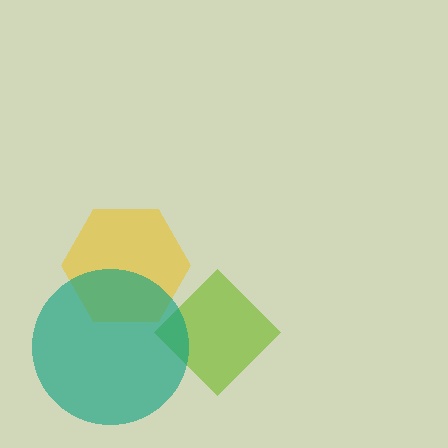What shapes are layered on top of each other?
The layered shapes are: a lime diamond, a yellow hexagon, a teal circle.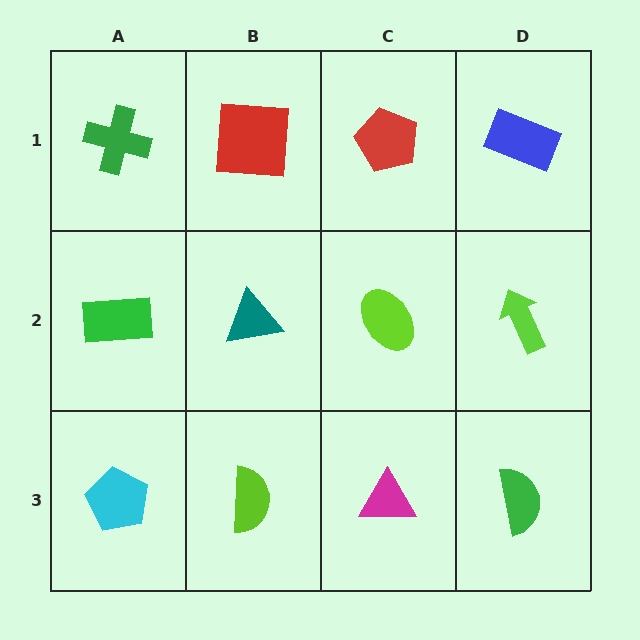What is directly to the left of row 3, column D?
A magenta triangle.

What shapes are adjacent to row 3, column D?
A lime arrow (row 2, column D), a magenta triangle (row 3, column C).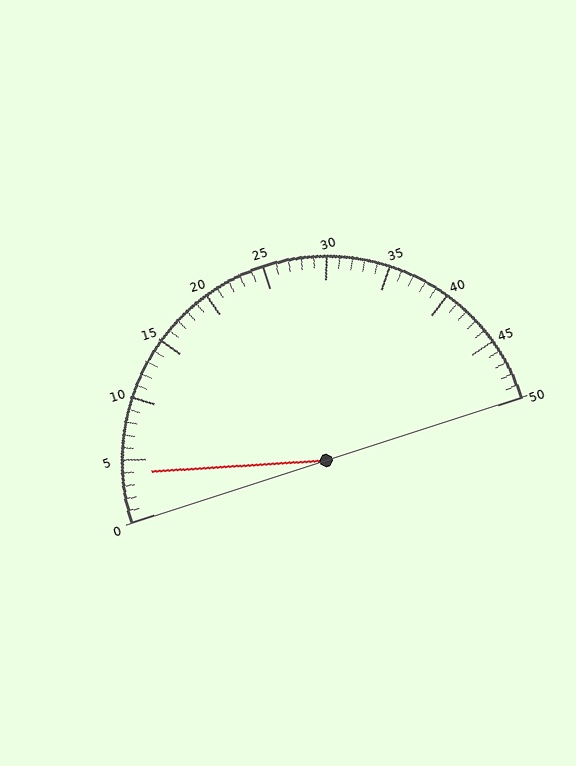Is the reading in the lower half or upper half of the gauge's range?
The reading is in the lower half of the range (0 to 50).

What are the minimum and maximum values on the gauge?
The gauge ranges from 0 to 50.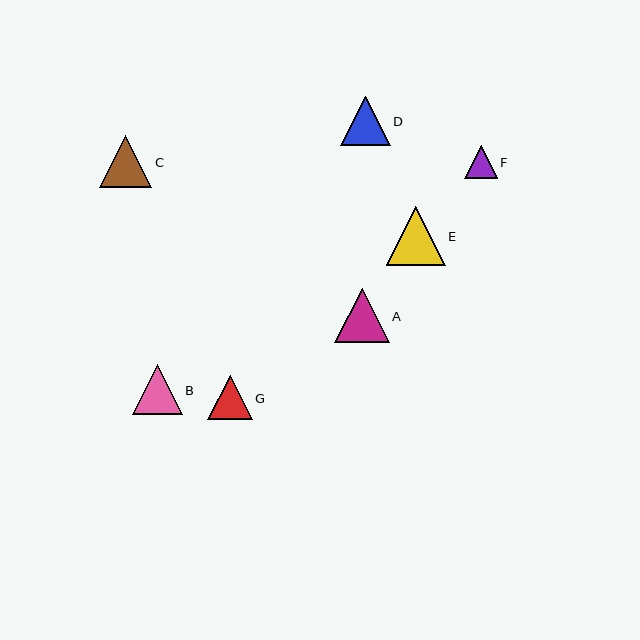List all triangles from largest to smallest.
From largest to smallest: E, A, C, B, D, G, F.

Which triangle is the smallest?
Triangle F is the smallest with a size of approximately 33 pixels.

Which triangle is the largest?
Triangle E is the largest with a size of approximately 59 pixels.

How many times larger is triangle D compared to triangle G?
Triangle D is approximately 1.1 times the size of triangle G.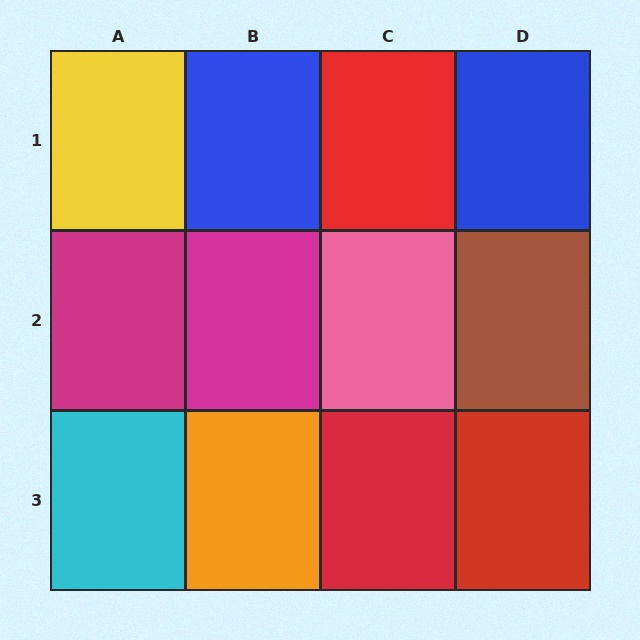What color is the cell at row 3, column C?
Red.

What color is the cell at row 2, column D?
Brown.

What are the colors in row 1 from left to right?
Yellow, blue, red, blue.